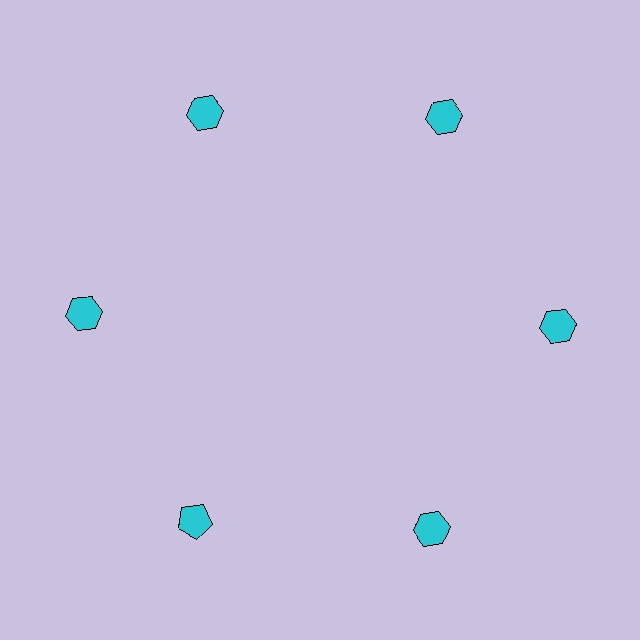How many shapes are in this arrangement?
There are 6 shapes arranged in a ring pattern.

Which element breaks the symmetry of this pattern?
The cyan pentagon at roughly the 7 o'clock position breaks the symmetry. All other shapes are cyan hexagons.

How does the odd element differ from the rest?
It has a different shape: pentagon instead of hexagon.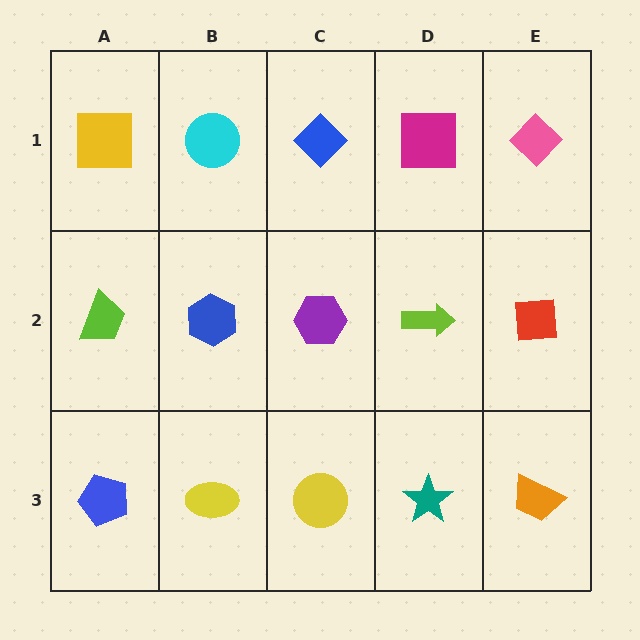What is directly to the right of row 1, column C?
A magenta square.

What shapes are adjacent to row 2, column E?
A pink diamond (row 1, column E), an orange trapezoid (row 3, column E), a lime arrow (row 2, column D).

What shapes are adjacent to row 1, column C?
A purple hexagon (row 2, column C), a cyan circle (row 1, column B), a magenta square (row 1, column D).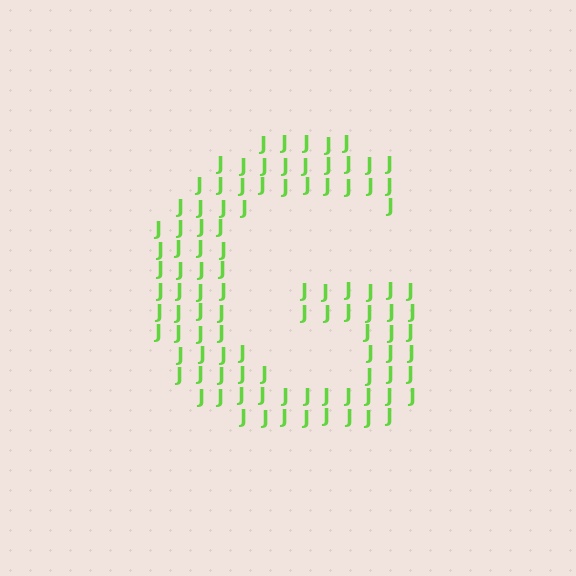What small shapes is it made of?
It is made of small letter J's.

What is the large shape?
The large shape is the letter G.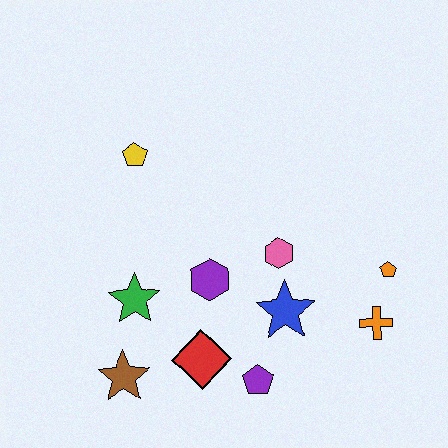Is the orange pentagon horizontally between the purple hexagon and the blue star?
No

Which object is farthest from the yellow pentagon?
The orange cross is farthest from the yellow pentagon.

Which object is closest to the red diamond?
The purple pentagon is closest to the red diamond.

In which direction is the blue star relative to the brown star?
The blue star is to the right of the brown star.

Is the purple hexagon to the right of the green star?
Yes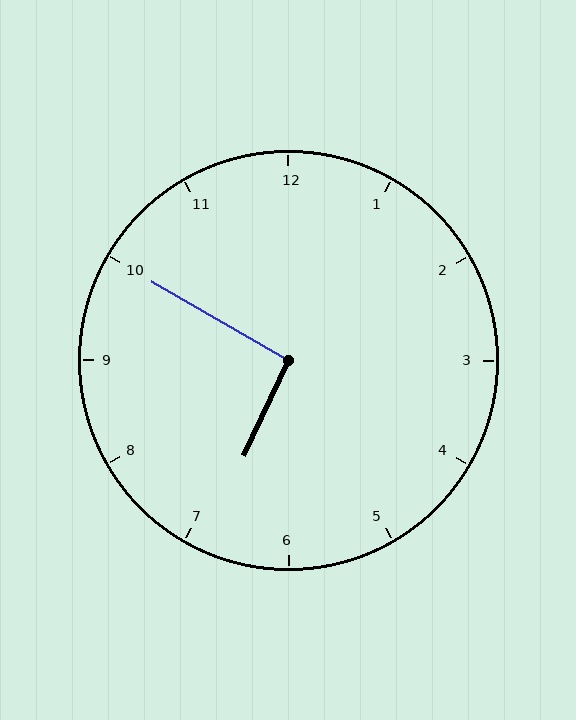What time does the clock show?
6:50.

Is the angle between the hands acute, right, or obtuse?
It is right.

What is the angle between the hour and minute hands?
Approximately 95 degrees.